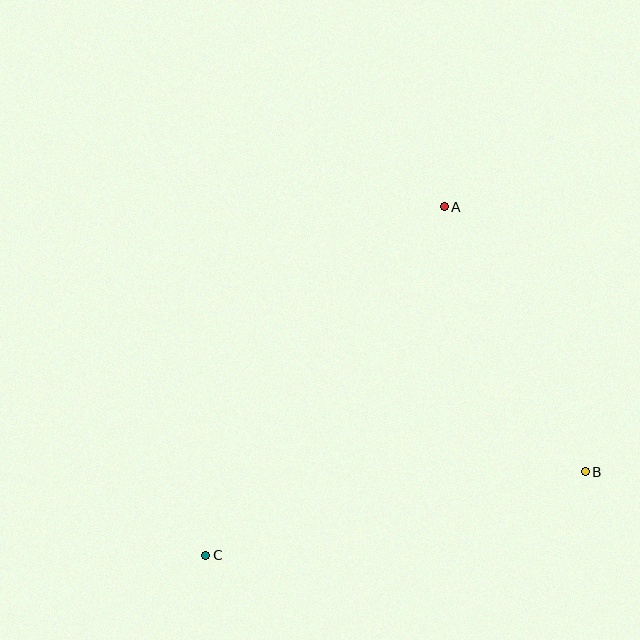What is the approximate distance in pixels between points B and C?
The distance between B and C is approximately 388 pixels.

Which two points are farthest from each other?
Points A and C are farthest from each other.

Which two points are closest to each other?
Points A and B are closest to each other.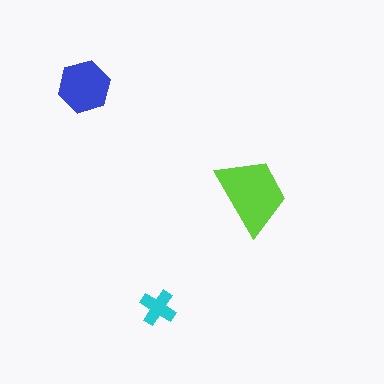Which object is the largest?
The lime trapezoid.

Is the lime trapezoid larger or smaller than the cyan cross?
Larger.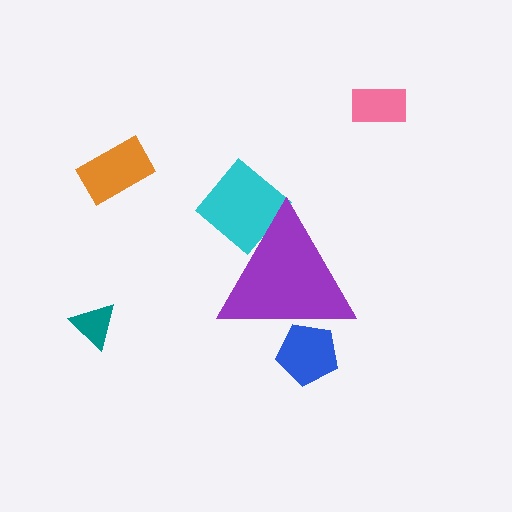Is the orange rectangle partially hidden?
No, the orange rectangle is fully visible.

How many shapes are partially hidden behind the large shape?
2 shapes are partially hidden.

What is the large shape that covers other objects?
A purple triangle.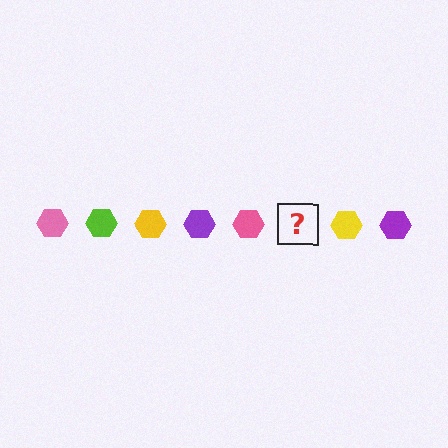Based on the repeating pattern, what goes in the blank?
The blank should be a lime hexagon.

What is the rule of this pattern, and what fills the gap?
The rule is that the pattern cycles through pink, lime, yellow, purple hexagons. The gap should be filled with a lime hexagon.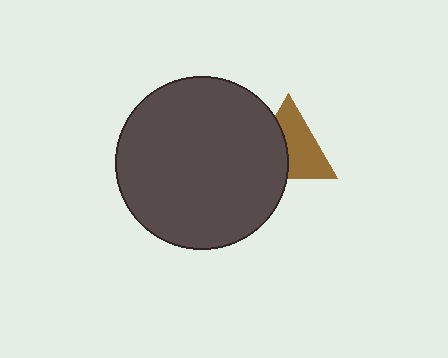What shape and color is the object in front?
The object in front is a dark gray circle.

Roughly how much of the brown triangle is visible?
About half of it is visible (roughly 58%).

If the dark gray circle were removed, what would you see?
You would see the complete brown triangle.